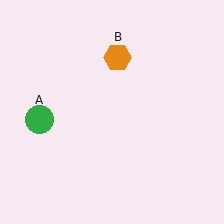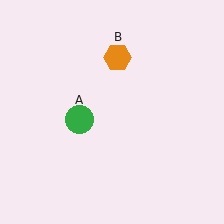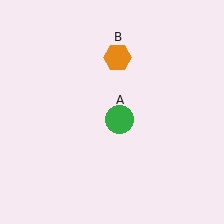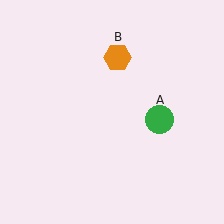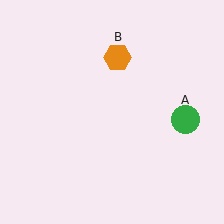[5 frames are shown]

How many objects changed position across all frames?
1 object changed position: green circle (object A).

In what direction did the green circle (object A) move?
The green circle (object A) moved right.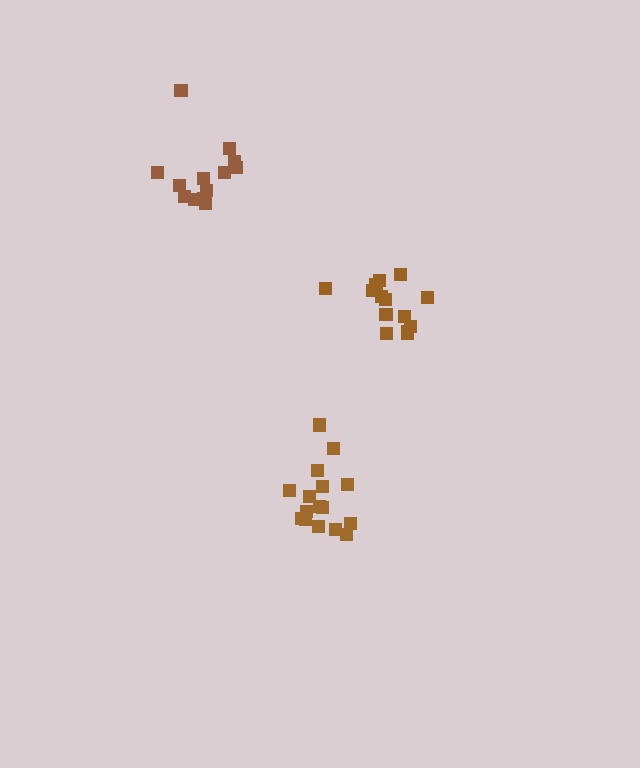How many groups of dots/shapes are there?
There are 3 groups.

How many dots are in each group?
Group 1: 14 dots, Group 2: 13 dots, Group 3: 16 dots (43 total).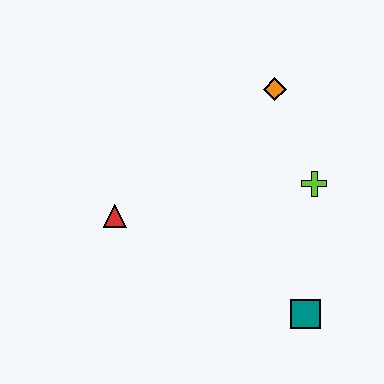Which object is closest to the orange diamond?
The lime cross is closest to the orange diamond.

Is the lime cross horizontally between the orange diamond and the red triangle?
No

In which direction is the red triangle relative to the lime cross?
The red triangle is to the left of the lime cross.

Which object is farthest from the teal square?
The orange diamond is farthest from the teal square.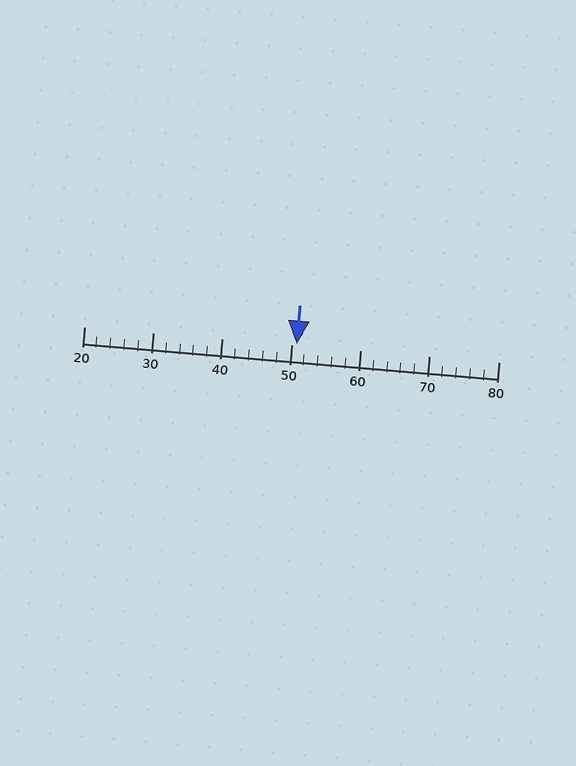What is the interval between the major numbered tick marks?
The major tick marks are spaced 10 units apart.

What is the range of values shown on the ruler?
The ruler shows values from 20 to 80.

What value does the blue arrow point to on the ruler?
The blue arrow points to approximately 51.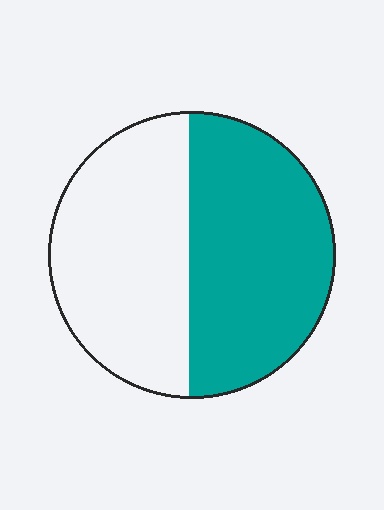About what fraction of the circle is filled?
About one half (1/2).